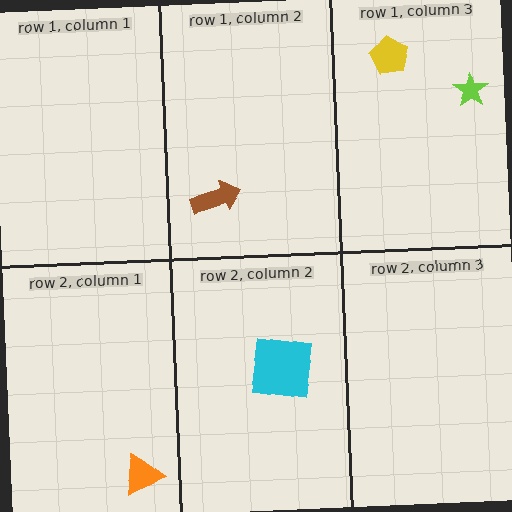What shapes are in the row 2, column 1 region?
The orange triangle.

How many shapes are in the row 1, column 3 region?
2.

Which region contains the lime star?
The row 1, column 3 region.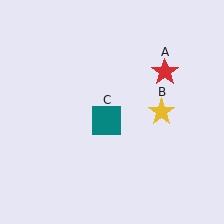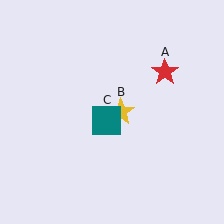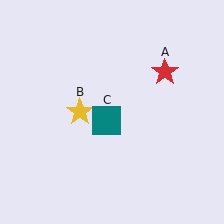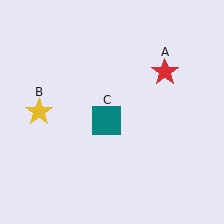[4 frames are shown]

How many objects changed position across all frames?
1 object changed position: yellow star (object B).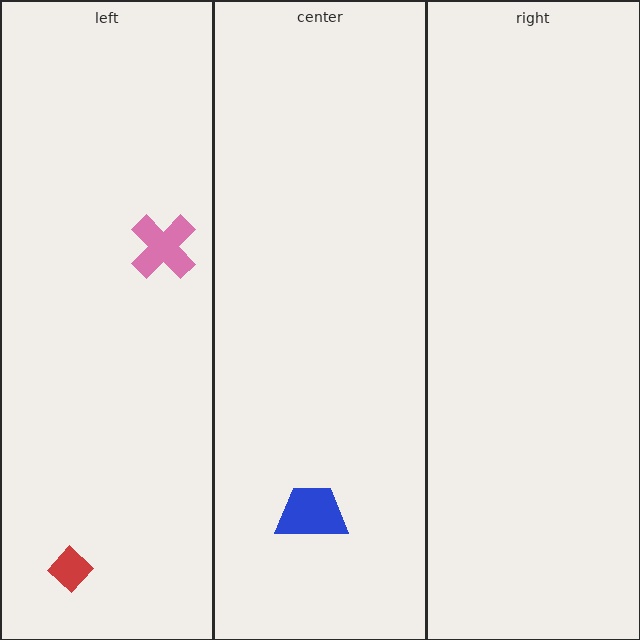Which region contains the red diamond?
The left region.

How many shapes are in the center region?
1.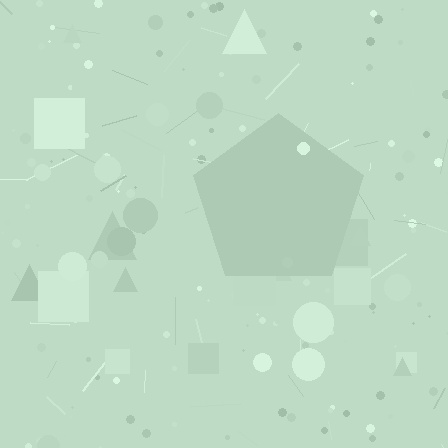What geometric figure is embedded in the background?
A pentagon is embedded in the background.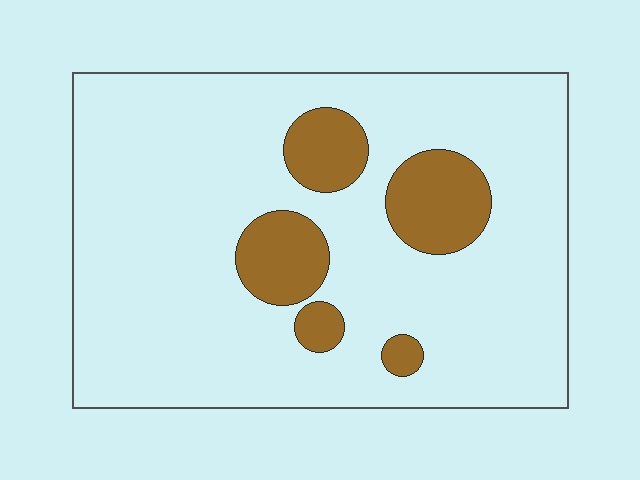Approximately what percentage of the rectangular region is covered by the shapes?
Approximately 15%.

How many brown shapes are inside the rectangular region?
5.